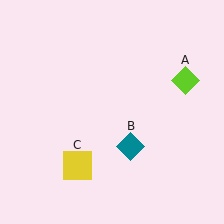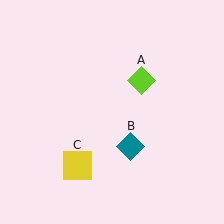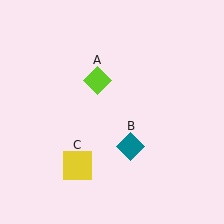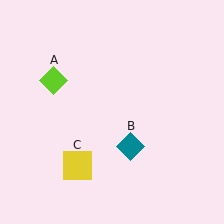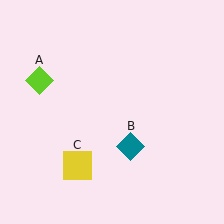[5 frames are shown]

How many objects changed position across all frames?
1 object changed position: lime diamond (object A).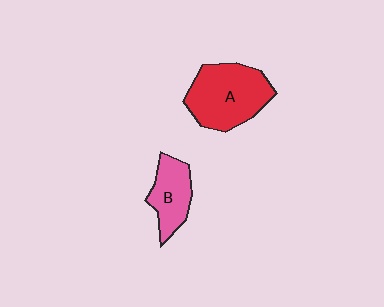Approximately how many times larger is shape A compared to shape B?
Approximately 1.7 times.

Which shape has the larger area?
Shape A (red).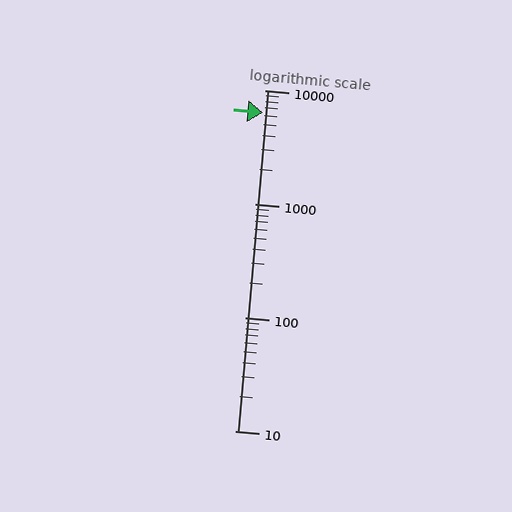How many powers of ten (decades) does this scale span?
The scale spans 3 decades, from 10 to 10000.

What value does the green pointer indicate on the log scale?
The pointer indicates approximately 6300.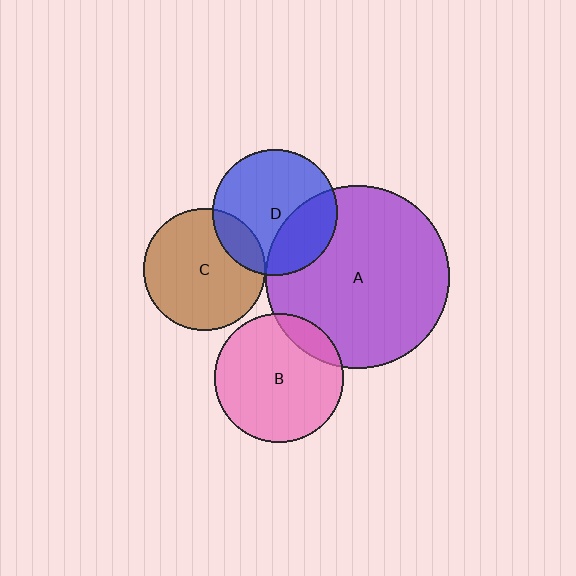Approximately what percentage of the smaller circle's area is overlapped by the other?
Approximately 15%.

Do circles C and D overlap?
Yes.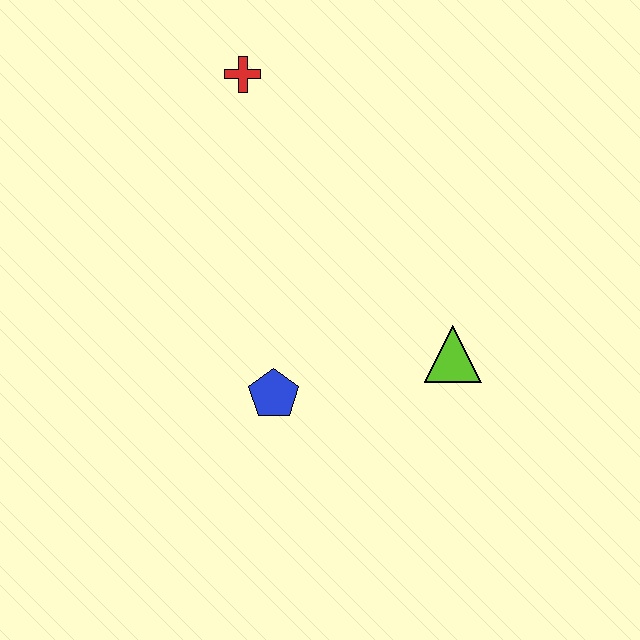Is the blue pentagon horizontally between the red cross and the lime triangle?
Yes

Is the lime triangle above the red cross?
No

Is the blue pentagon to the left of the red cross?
No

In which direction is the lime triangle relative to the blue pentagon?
The lime triangle is to the right of the blue pentagon.